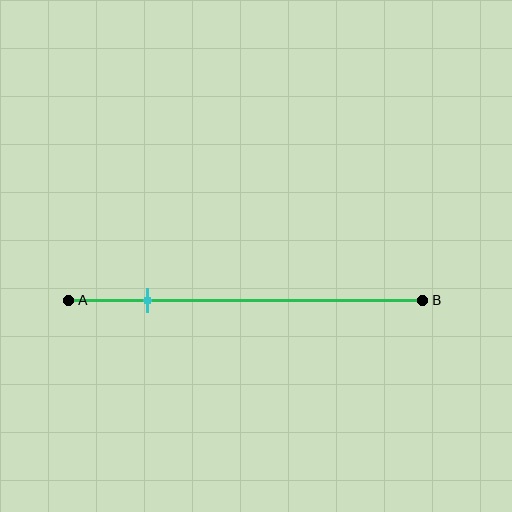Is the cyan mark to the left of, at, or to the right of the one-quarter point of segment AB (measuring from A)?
The cyan mark is approximately at the one-quarter point of segment AB.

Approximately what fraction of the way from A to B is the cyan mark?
The cyan mark is approximately 20% of the way from A to B.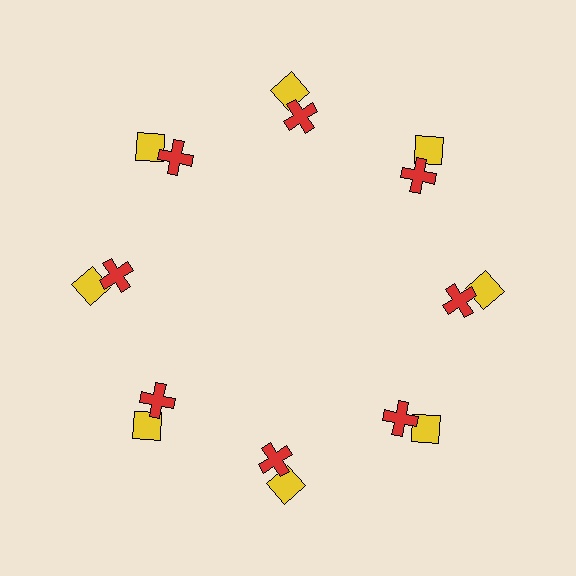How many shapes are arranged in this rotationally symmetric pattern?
There are 16 shapes, arranged in 8 groups of 2.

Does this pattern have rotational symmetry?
Yes, this pattern has 8-fold rotational symmetry. It looks the same after rotating 45 degrees around the center.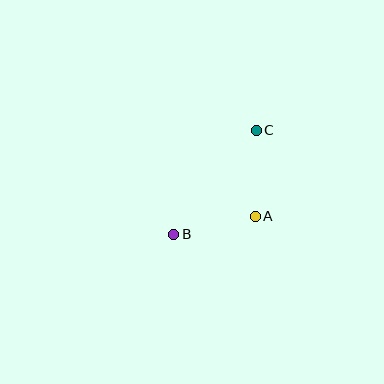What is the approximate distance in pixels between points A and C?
The distance between A and C is approximately 86 pixels.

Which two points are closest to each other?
Points A and B are closest to each other.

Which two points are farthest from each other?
Points B and C are farthest from each other.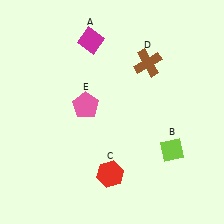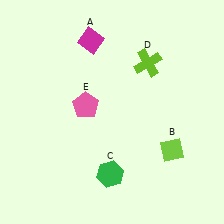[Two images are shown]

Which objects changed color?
C changed from red to green. D changed from brown to lime.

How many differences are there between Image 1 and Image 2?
There are 2 differences between the two images.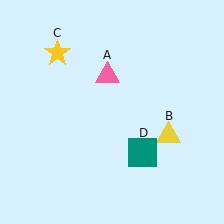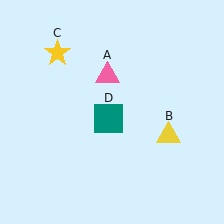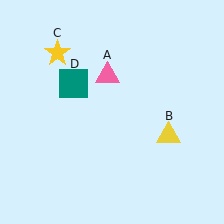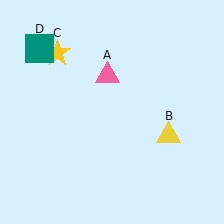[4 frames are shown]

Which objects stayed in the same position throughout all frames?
Pink triangle (object A) and yellow triangle (object B) and yellow star (object C) remained stationary.